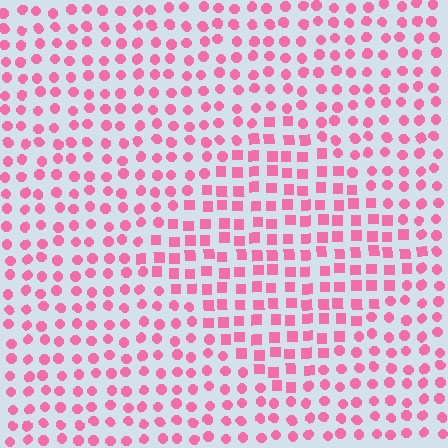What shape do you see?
I see a diamond.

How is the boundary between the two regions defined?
The boundary is defined by a change in element shape: squares inside vs. circles outside. All elements share the same color and spacing.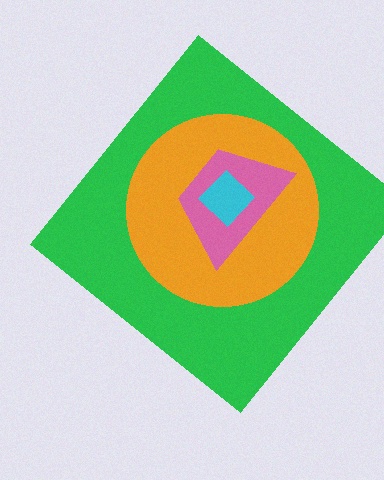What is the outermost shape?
The green diamond.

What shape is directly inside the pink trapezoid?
The cyan diamond.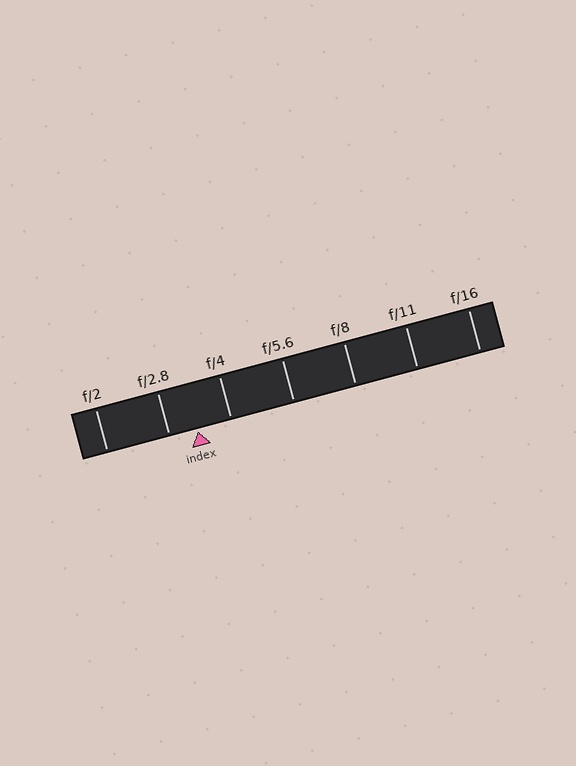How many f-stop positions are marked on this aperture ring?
There are 7 f-stop positions marked.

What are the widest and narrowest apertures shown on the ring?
The widest aperture shown is f/2 and the narrowest is f/16.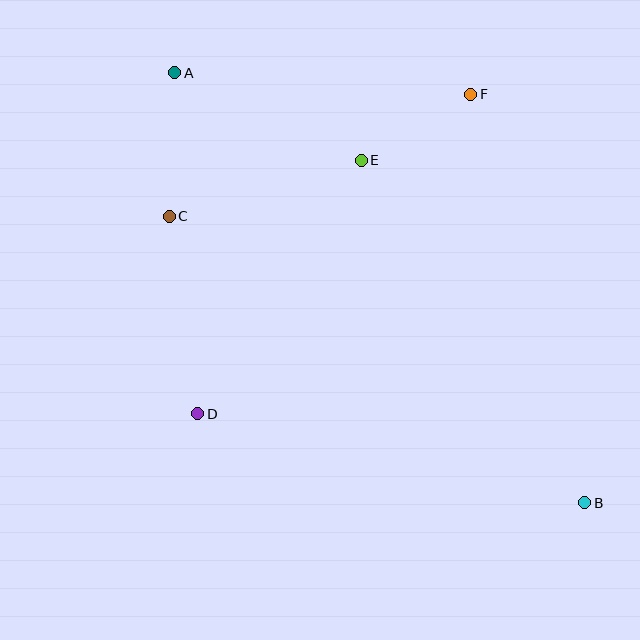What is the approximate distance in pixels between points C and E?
The distance between C and E is approximately 200 pixels.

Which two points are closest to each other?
Points E and F are closest to each other.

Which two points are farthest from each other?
Points A and B are farthest from each other.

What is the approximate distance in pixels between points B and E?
The distance between B and E is approximately 409 pixels.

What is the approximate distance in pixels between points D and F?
The distance between D and F is approximately 420 pixels.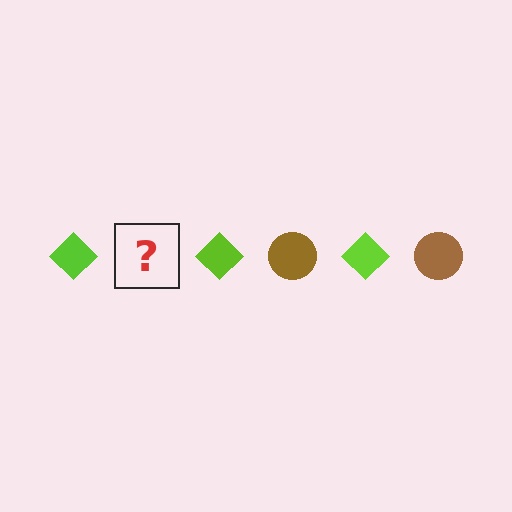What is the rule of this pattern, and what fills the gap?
The rule is that the pattern alternates between lime diamond and brown circle. The gap should be filled with a brown circle.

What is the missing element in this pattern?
The missing element is a brown circle.